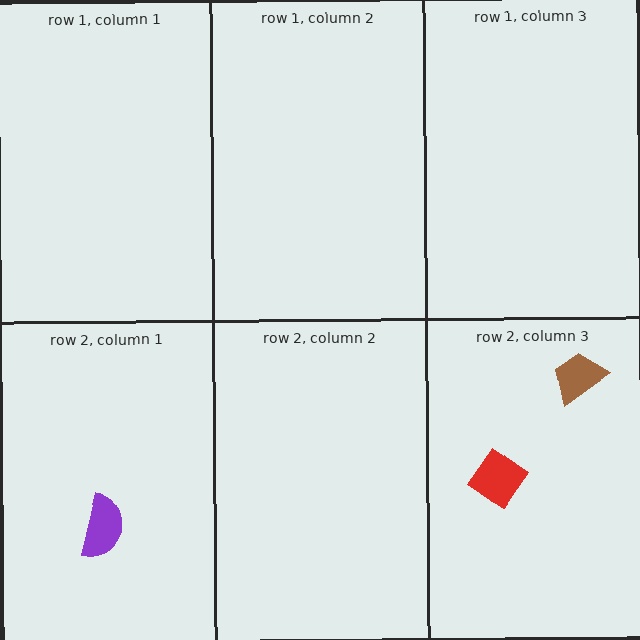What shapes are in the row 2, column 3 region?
The brown trapezoid, the red diamond.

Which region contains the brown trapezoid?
The row 2, column 3 region.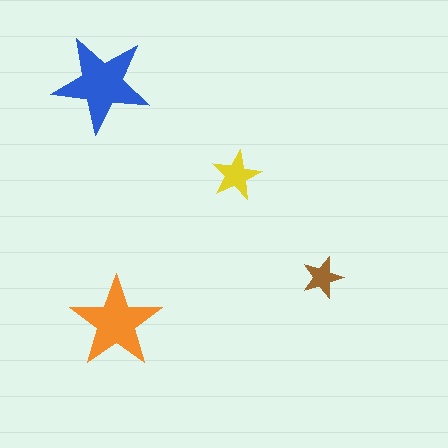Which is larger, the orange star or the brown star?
The orange one.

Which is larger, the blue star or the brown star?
The blue one.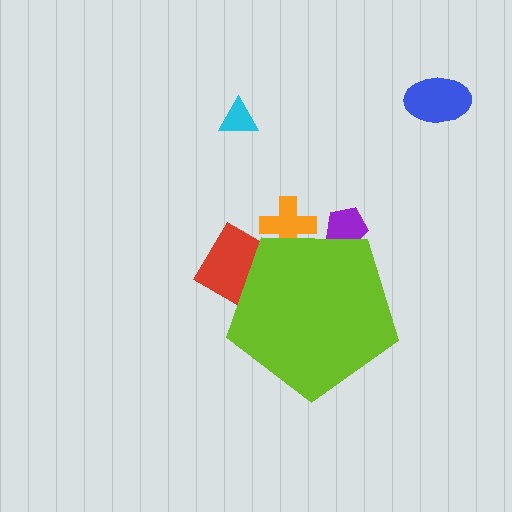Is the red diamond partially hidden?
Yes, the red diamond is partially hidden behind the lime pentagon.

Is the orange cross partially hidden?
Yes, the orange cross is partially hidden behind the lime pentagon.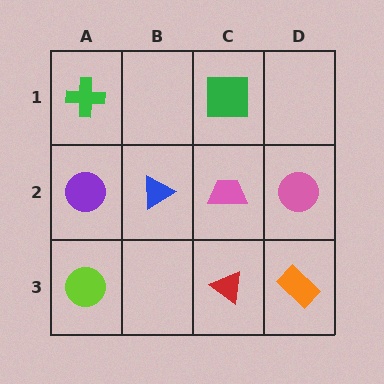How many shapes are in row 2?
4 shapes.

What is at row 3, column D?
An orange rectangle.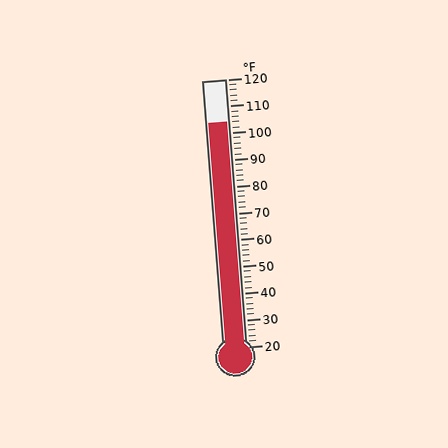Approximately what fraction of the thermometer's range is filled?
The thermometer is filled to approximately 85% of its range.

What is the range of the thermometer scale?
The thermometer scale ranges from 20°F to 120°F.